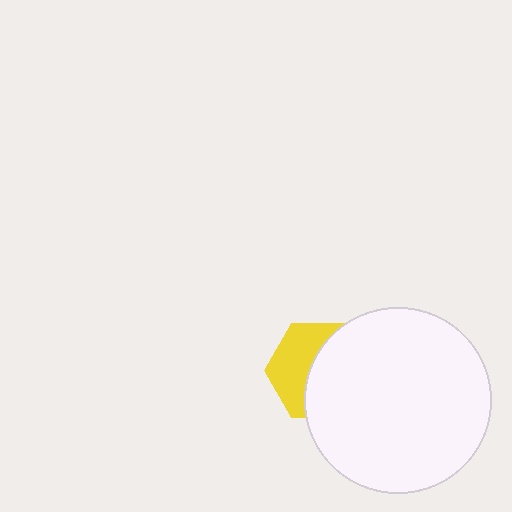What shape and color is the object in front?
The object in front is a white circle.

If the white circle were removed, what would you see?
You would see the complete yellow hexagon.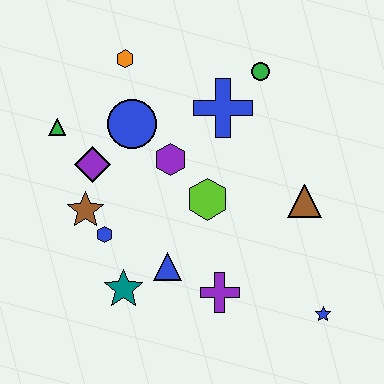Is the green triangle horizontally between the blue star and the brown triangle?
No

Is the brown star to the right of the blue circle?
No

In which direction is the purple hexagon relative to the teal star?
The purple hexagon is above the teal star.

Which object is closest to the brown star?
The blue hexagon is closest to the brown star.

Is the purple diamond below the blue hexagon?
No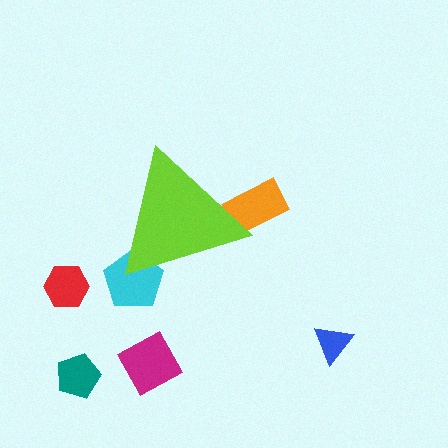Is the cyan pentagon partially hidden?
Yes, the cyan pentagon is partially hidden behind the lime triangle.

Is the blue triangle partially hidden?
No, the blue triangle is fully visible.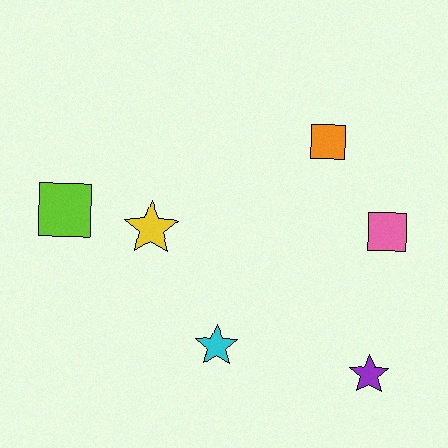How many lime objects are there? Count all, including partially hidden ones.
There is 1 lime object.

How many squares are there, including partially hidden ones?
There are 3 squares.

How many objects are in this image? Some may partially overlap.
There are 6 objects.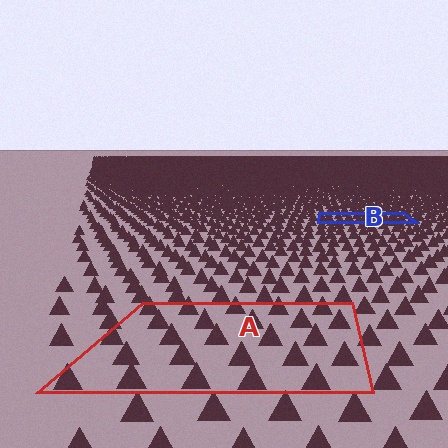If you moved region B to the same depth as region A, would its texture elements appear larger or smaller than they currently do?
They would appear larger. At a closer depth, the same texture elements are projected at a bigger on-screen size.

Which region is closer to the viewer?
Region A is closer. The texture elements there are larger and more spread out.